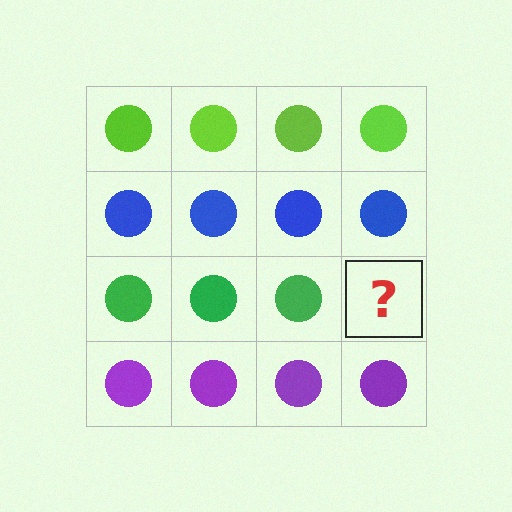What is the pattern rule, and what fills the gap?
The rule is that each row has a consistent color. The gap should be filled with a green circle.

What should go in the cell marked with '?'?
The missing cell should contain a green circle.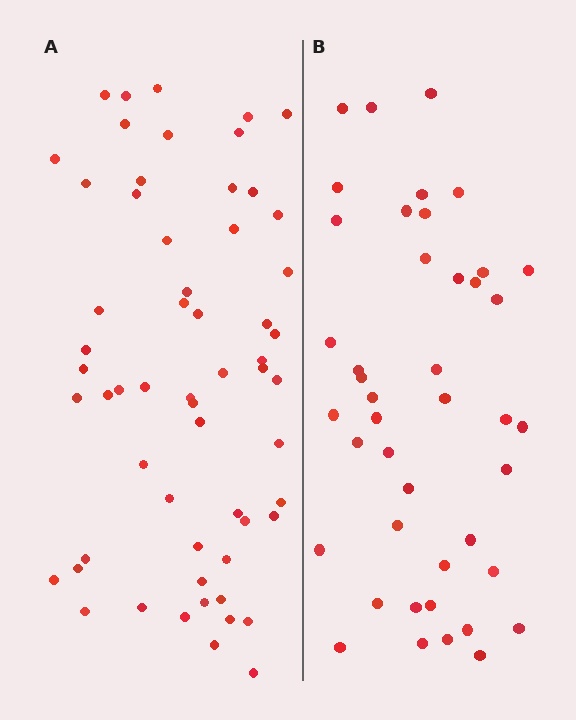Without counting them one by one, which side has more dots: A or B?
Region A (the left region) has more dots.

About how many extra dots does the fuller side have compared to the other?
Region A has approximately 15 more dots than region B.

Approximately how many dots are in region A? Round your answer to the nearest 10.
About 60 dots. (The exact count is 59, which rounds to 60.)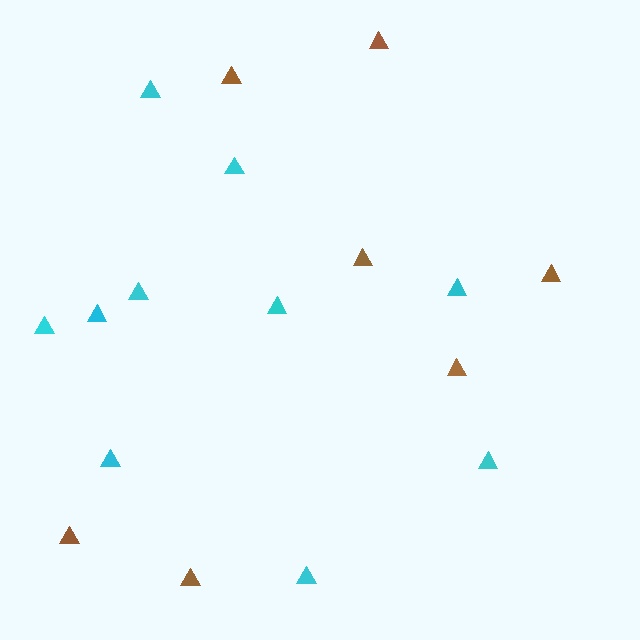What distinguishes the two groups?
There are 2 groups: one group of brown triangles (7) and one group of cyan triangles (10).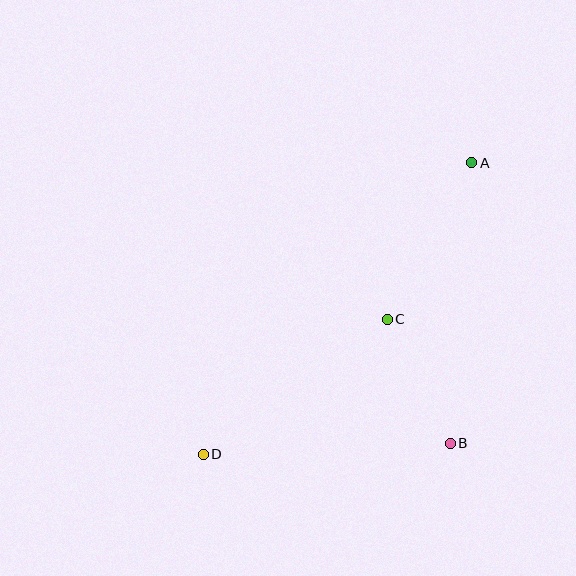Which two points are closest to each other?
Points B and C are closest to each other.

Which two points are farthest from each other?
Points A and D are farthest from each other.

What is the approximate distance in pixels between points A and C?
The distance between A and C is approximately 177 pixels.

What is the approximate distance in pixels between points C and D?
The distance between C and D is approximately 229 pixels.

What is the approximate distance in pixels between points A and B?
The distance between A and B is approximately 281 pixels.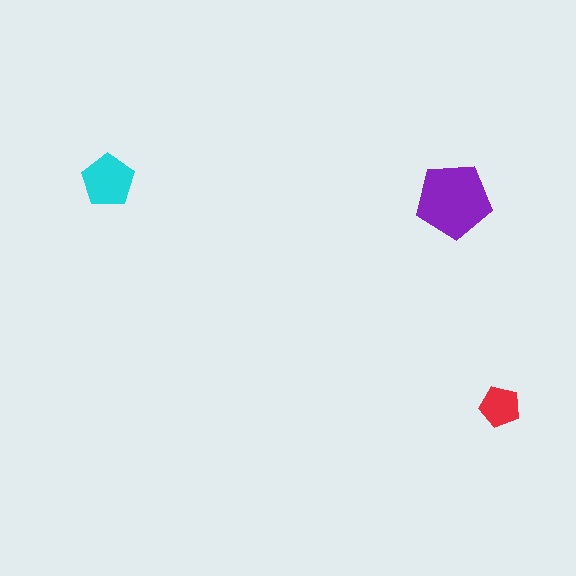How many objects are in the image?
There are 3 objects in the image.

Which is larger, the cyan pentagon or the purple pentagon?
The purple one.